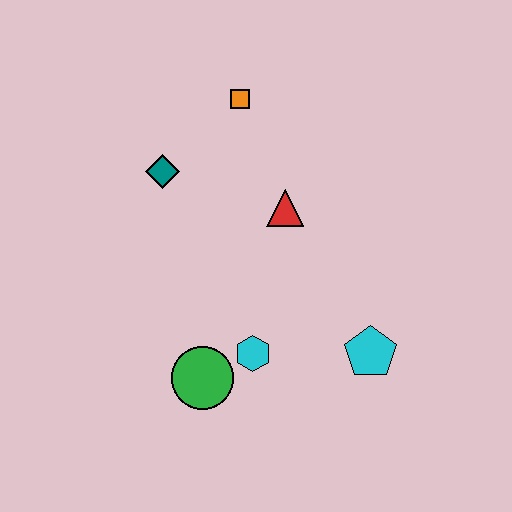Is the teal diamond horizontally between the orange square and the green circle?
No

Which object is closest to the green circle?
The cyan hexagon is closest to the green circle.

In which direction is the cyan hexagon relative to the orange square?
The cyan hexagon is below the orange square.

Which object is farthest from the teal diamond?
The cyan pentagon is farthest from the teal diamond.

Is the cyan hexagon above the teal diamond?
No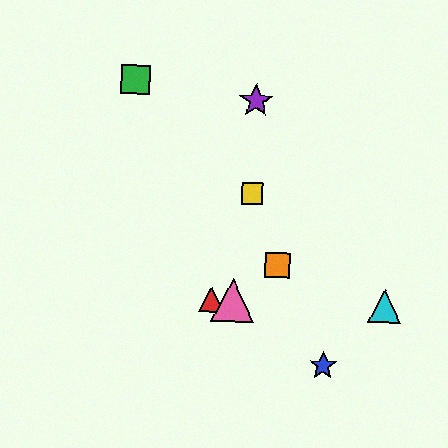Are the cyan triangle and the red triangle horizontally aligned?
Yes, both are at y≈306.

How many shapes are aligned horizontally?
3 shapes (the red triangle, the cyan triangle, the pink triangle) are aligned horizontally.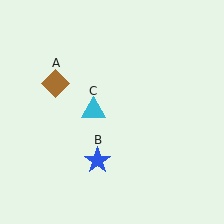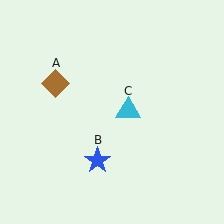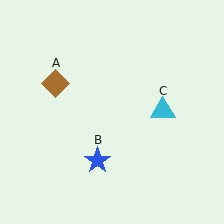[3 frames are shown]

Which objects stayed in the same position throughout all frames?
Brown diamond (object A) and blue star (object B) remained stationary.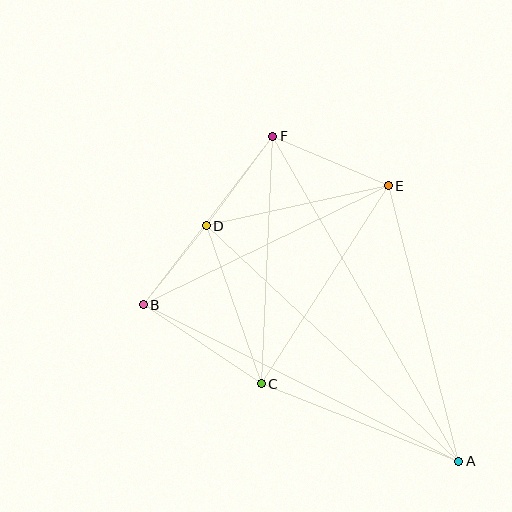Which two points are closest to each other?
Points B and D are closest to each other.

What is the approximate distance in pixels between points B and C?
The distance between B and C is approximately 142 pixels.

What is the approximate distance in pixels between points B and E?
The distance between B and E is approximately 272 pixels.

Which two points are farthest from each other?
Points A and F are farthest from each other.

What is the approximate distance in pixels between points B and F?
The distance between B and F is approximately 212 pixels.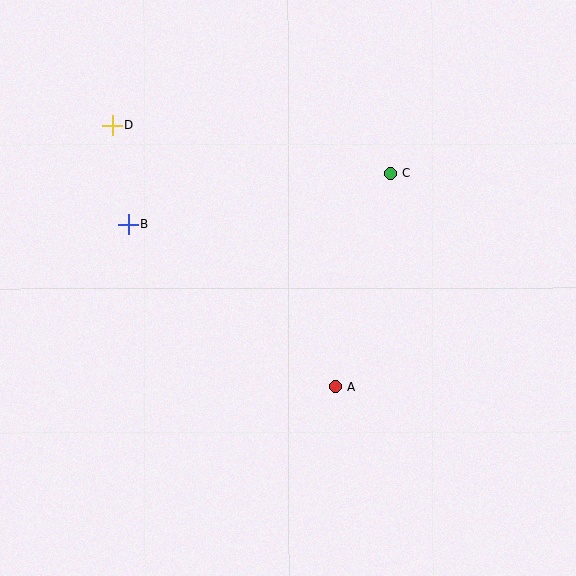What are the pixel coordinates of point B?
Point B is at (128, 225).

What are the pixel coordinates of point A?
Point A is at (335, 386).